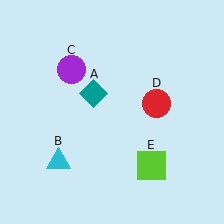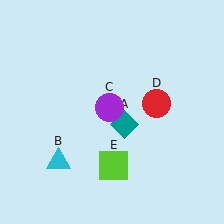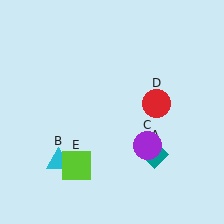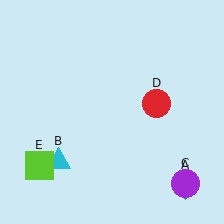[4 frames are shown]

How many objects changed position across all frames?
3 objects changed position: teal diamond (object A), purple circle (object C), lime square (object E).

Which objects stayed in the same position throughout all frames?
Cyan triangle (object B) and red circle (object D) remained stationary.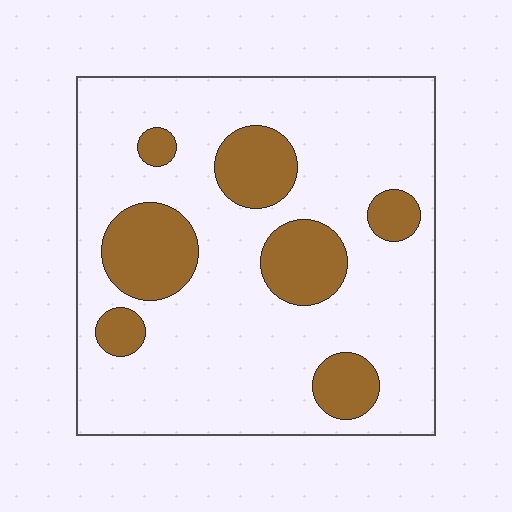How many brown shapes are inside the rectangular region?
7.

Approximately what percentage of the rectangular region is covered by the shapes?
Approximately 20%.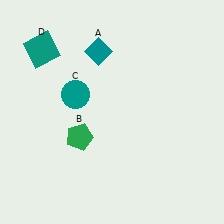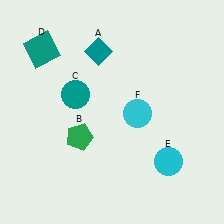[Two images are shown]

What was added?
A cyan circle (E), a cyan circle (F) were added in Image 2.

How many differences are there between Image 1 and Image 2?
There are 2 differences between the two images.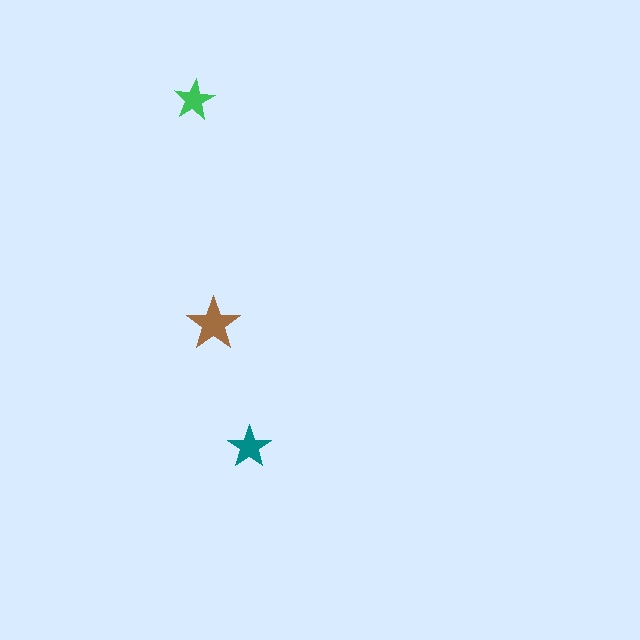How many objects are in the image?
There are 3 objects in the image.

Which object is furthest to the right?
The teal star is rightmost.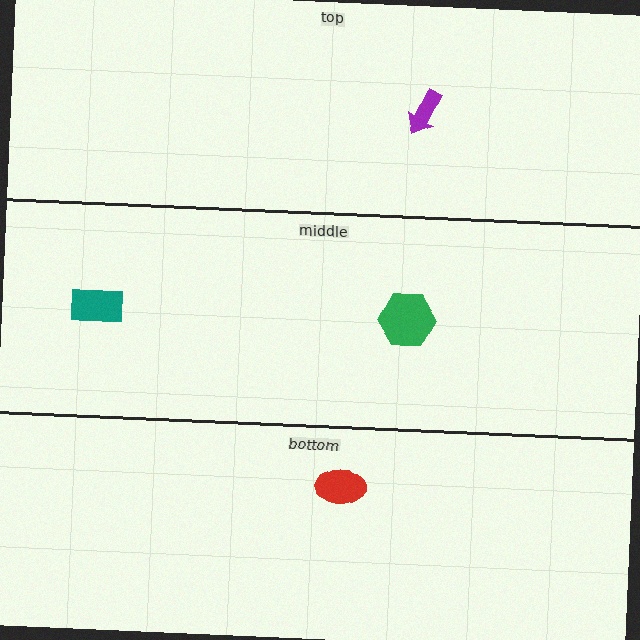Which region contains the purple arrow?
The top region.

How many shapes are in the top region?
1.